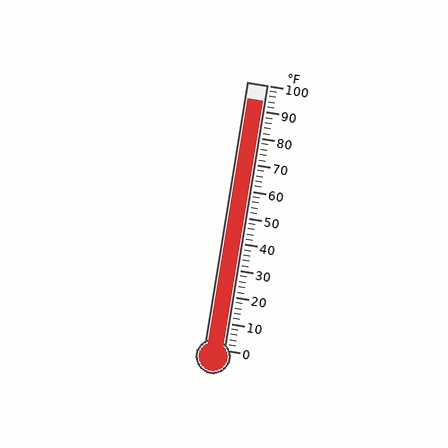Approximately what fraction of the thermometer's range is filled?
The thermometer is filled to approximately 95% of its range.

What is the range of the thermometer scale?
The thermometer scale ranges from 0°F to 100°F.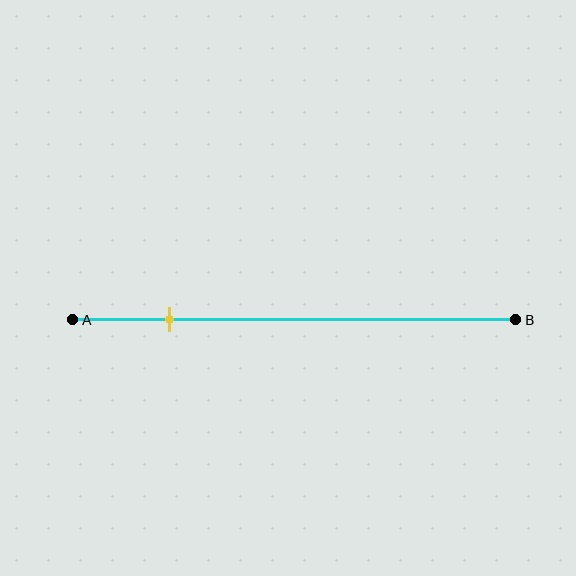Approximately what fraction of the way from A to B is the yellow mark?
The yellow mark is approximately 20% of the way from A to B.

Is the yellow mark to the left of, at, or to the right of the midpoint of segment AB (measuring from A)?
The yellow mark is to the left of the midpoint of segment AB.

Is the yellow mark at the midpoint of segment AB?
No, the mark is at about 20% from A, not at the 50% midpoint.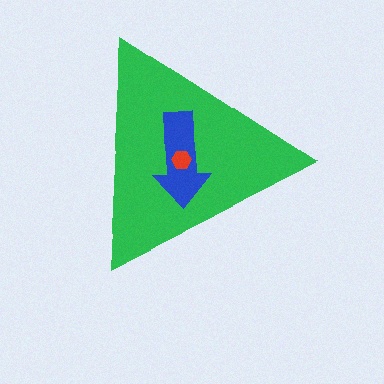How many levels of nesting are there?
3.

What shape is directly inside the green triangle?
The blue arrow.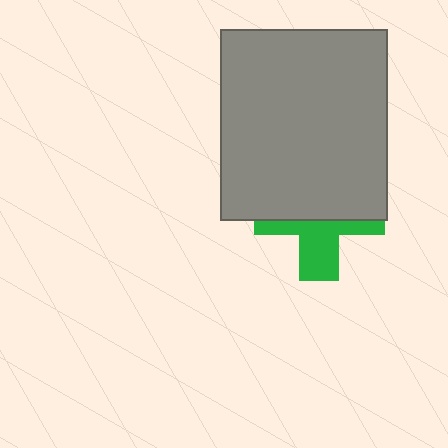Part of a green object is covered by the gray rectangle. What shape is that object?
It is a cross.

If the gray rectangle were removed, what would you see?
You would see the complete green cross.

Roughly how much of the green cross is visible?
A small part of it is visible (roughly 41%).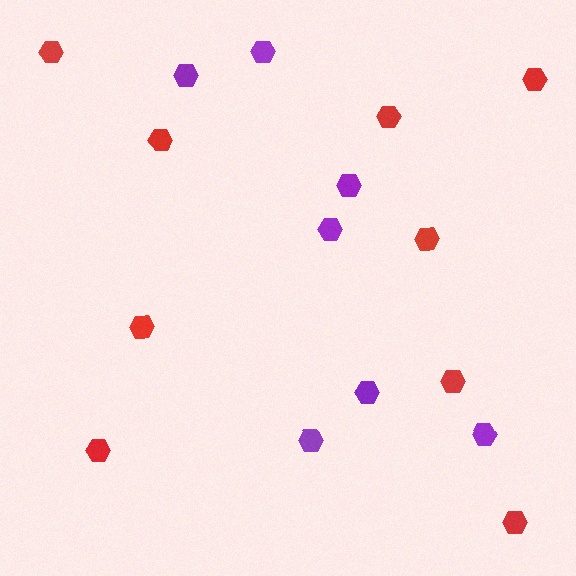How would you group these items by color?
There are 2 groups: one group of purple hexagons (7) and one group of red hexagons (9).